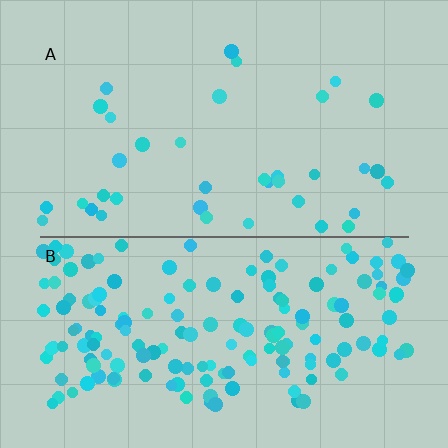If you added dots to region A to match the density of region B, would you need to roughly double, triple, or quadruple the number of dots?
Approximately quadruple.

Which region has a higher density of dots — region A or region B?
B (the bottom).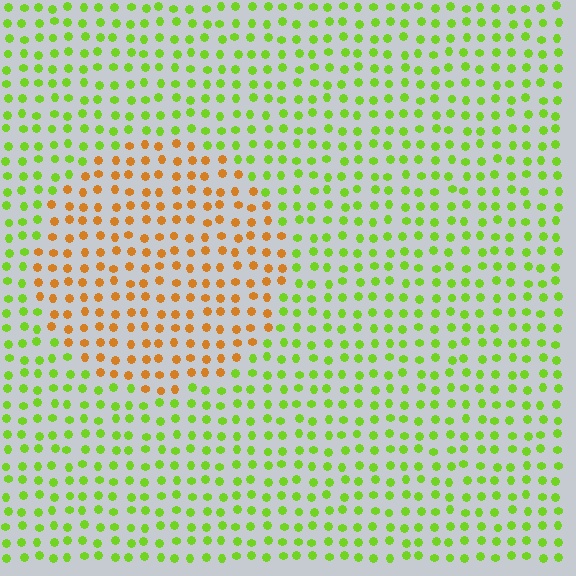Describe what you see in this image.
The image is filled with small lime elements in a uniform arrangement. A circle-shaped region is visible where the elements are tinted to a slightly different hue, forming a subtle color boundary.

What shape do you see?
I see a circle.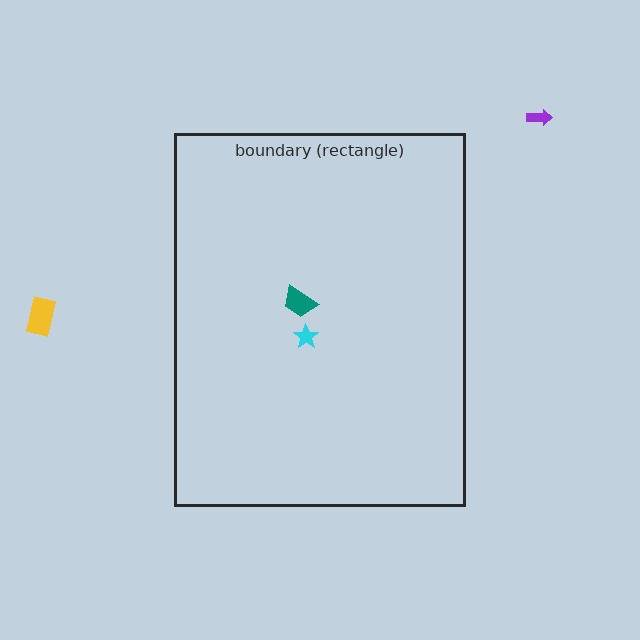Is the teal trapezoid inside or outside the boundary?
Inside.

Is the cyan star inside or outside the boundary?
Inside.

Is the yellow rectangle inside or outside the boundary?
Outside.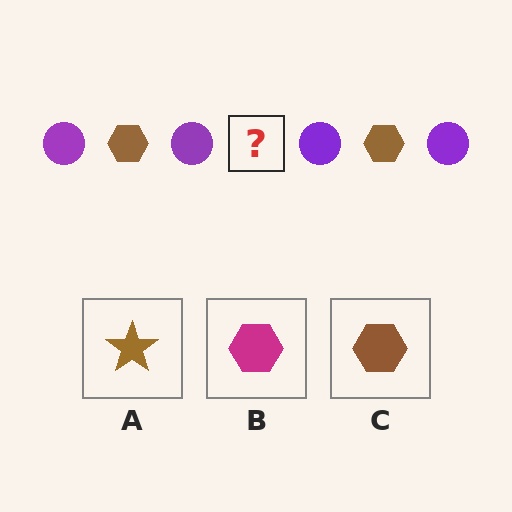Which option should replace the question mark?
Option C.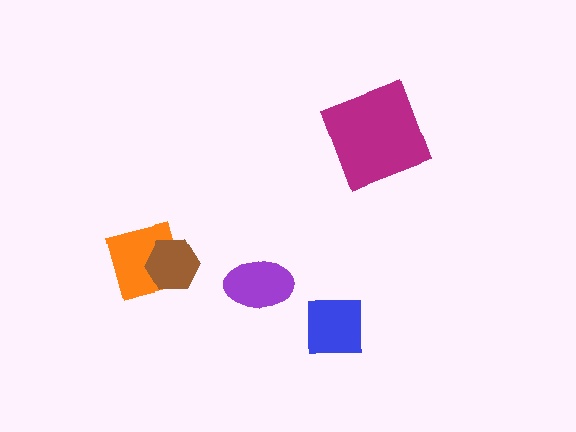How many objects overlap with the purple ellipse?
0 objects overlap with the purple ellipse.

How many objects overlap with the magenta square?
0 objects overlap with the magenta square.